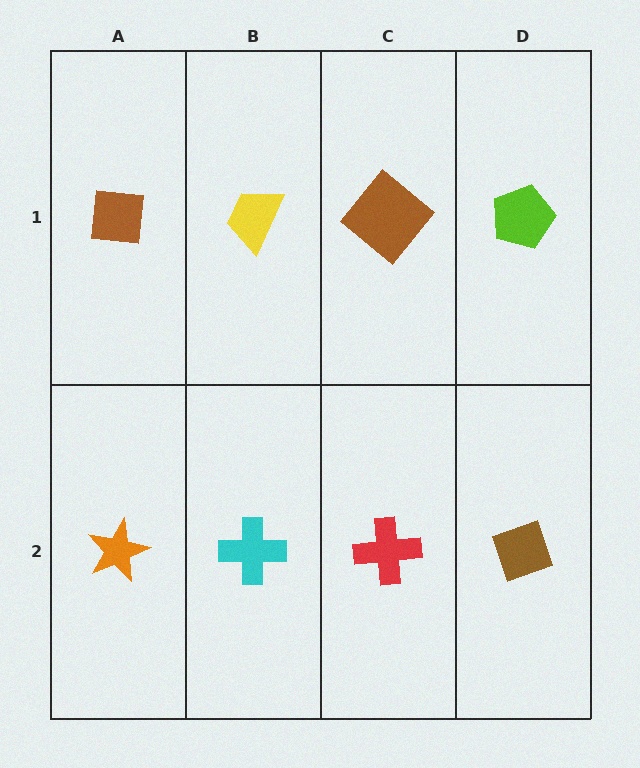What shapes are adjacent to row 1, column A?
An orange star (row 2, column A), a yellow trapezoid (row 1, column B).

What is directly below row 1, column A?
An orange star.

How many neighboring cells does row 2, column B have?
3.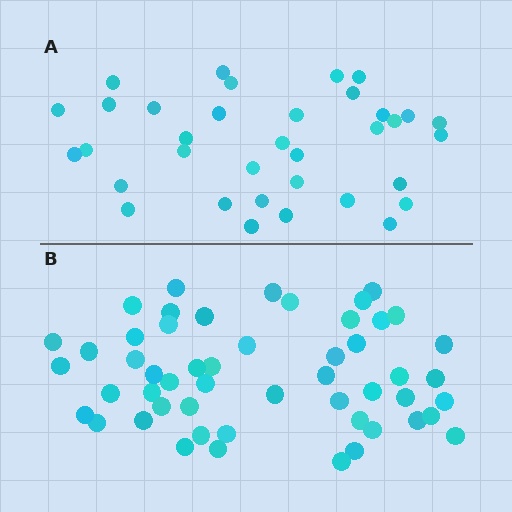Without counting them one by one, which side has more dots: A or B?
Region B (the bottom region) has more dots.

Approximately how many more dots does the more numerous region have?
Region B has approximately 15 more dots than region A.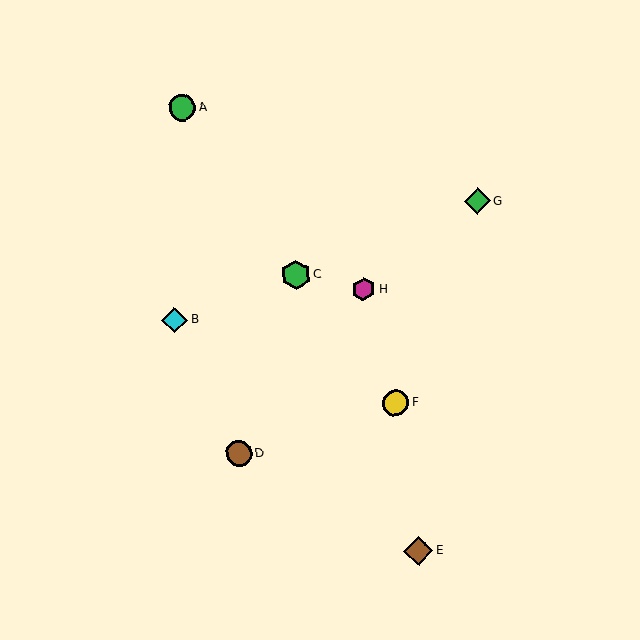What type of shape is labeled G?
Shape G is a green diamond.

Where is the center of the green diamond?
The center of the green diamond is at (477, 201).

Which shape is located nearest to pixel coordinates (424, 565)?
The brown diamond (labeled E) at (418, 551) is nearest to that location.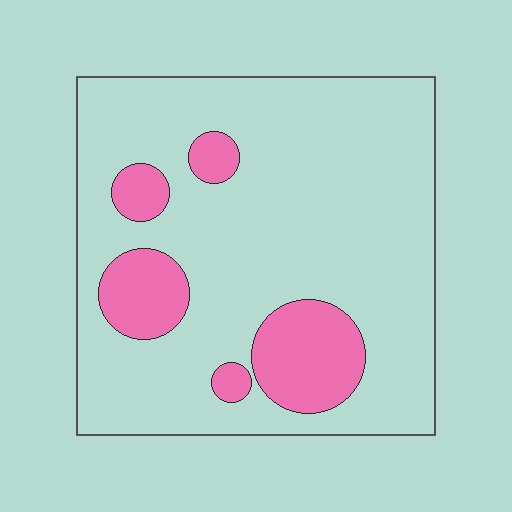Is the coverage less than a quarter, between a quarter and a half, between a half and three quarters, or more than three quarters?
Less than a quarter.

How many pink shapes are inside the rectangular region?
5.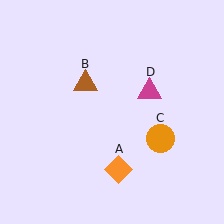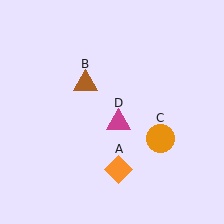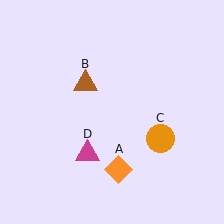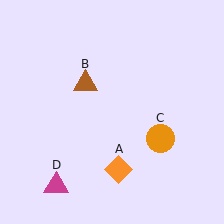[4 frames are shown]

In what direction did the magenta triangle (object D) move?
The magenta triangle (object D) moved down and to the left.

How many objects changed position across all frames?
1 object changed position: magenta triangle (object D).